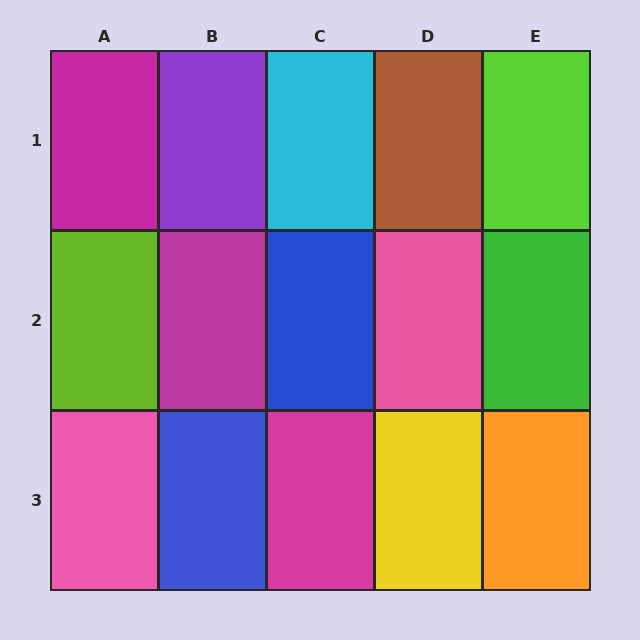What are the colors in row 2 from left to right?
Lime, magenta, blue, pink, green.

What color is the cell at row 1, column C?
Cyan.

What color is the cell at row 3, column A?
Pink.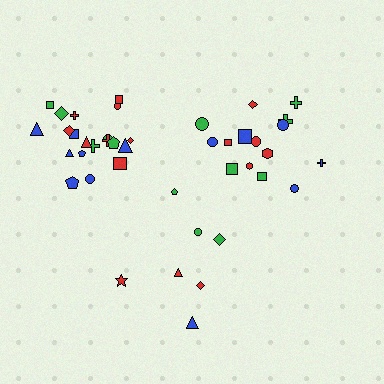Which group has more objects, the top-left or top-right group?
The top-left group.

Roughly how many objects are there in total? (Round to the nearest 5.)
Roughly 45 objects in total.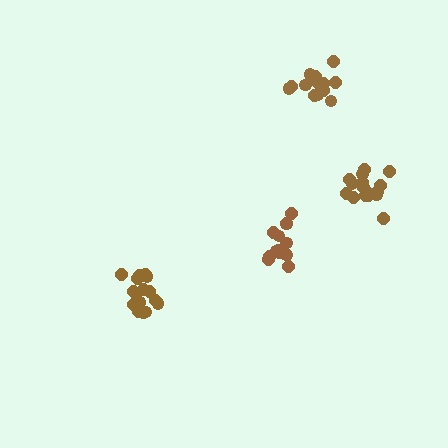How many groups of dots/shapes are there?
There are 4 groups.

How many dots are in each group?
Group 1: 16 dots, Group 2: 14 dots, Group 3: 14 dots, Group 4: 16 dots (60 total).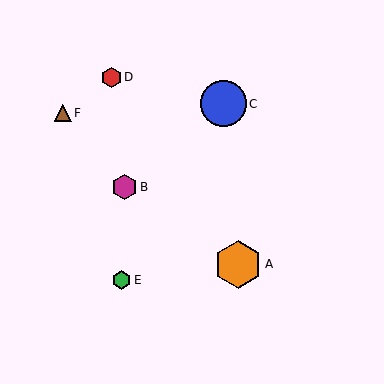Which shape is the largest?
The orange hexagon (labeled A) is the largest.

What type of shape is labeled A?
Shape A is an orange hexagon.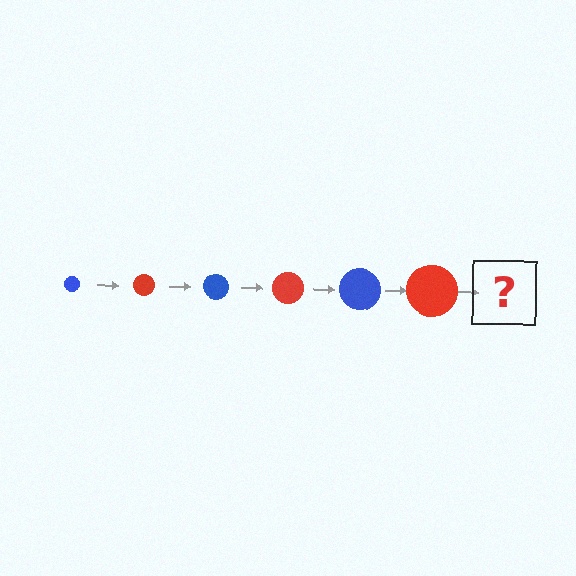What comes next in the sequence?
The next element should be a blue circle, larger than the previous one.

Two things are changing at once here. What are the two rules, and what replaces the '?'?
The two rules are that the circle grows larger each step and the color cycles through blue and red. The '?' should be a blue circle, larger than the previous one.